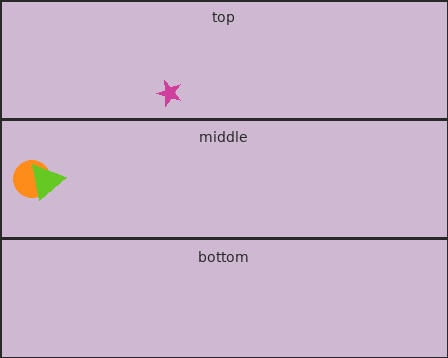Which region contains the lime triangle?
The middle region.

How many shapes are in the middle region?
2.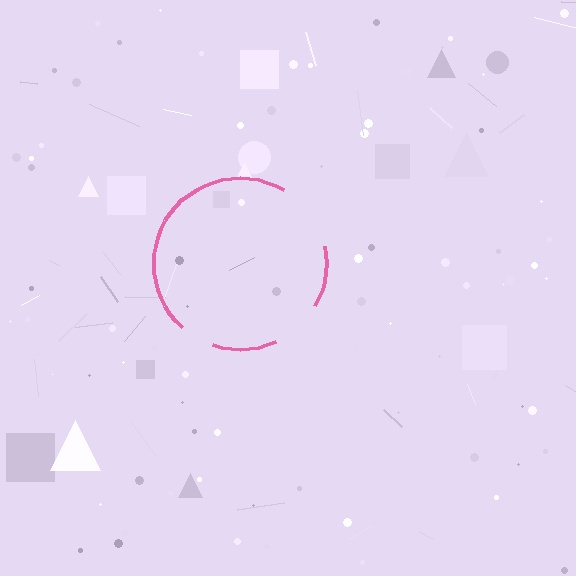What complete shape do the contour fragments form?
The contour fragments form a circle.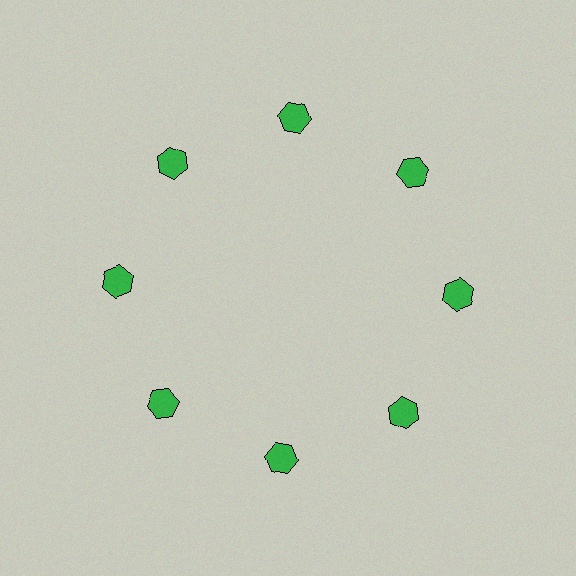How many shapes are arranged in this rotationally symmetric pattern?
There are 8 shapes, arranged in 8 groups of 1.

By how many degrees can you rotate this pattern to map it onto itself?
The pattern maps onto itself every 45 degrees of rotation.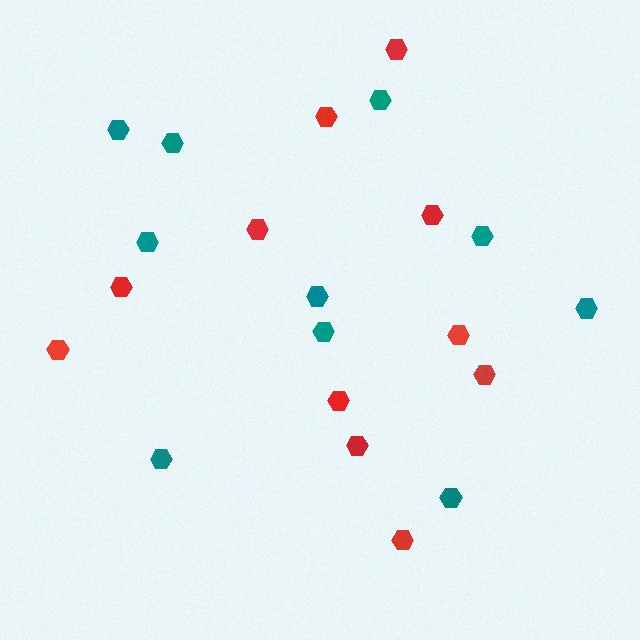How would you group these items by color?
There are 2 groups: one group of red hexagons (11) and one group of teal hexagons (10).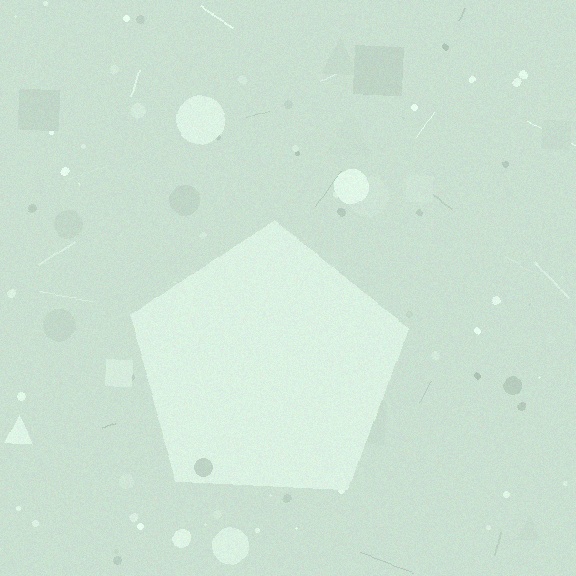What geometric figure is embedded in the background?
A pentagon is embedded in the background.